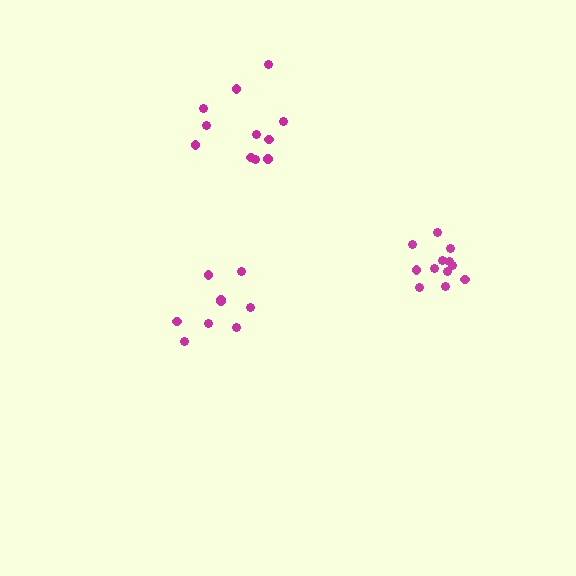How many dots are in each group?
Group 1: 12 dots, Group 2: 9 dots, Group 3: 11 dots (32 total).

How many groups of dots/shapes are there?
There are 3 groups.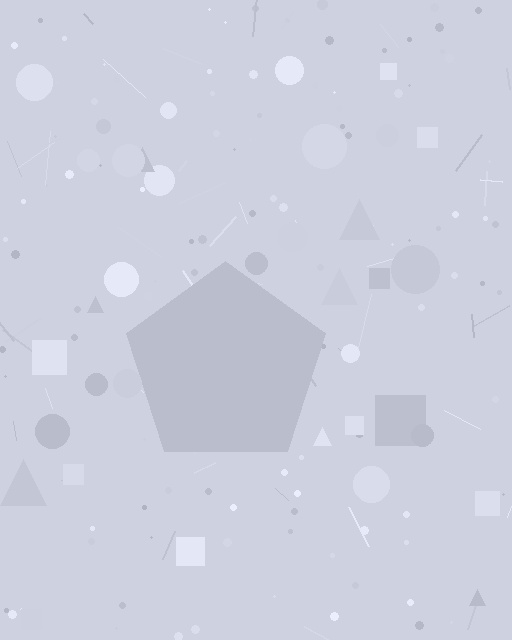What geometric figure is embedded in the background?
A pentagon is embedded in the background.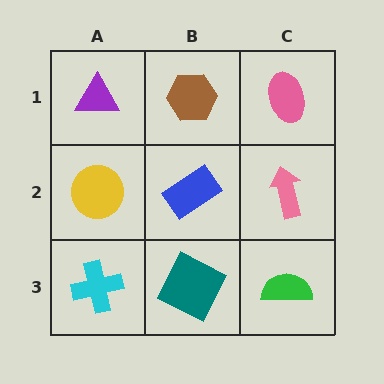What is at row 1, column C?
A pink ellipse.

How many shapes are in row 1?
3 shapes.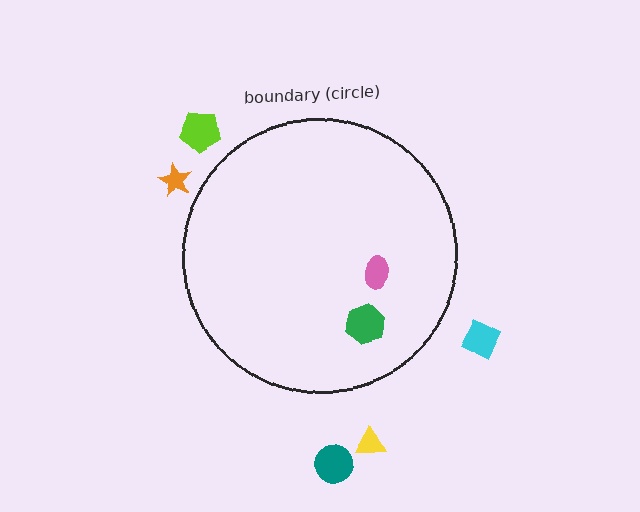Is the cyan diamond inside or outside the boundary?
Outside.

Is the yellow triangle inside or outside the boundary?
Outside.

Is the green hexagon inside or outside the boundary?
Inside.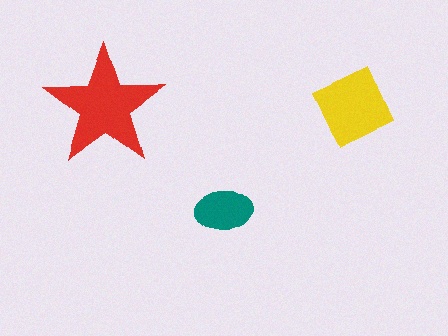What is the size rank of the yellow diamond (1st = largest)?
2nd.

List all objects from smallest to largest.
The teal ellipse, the yellow diamond, the red star.